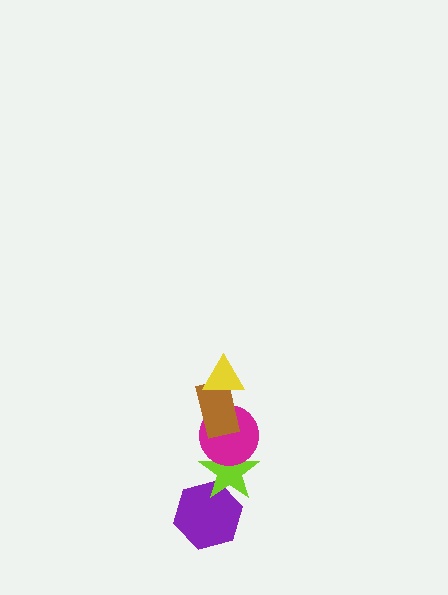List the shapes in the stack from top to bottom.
From top to bottom: the yellow triangle, the brown rectangle, the magenta circle, the lime star, the purple hexagon.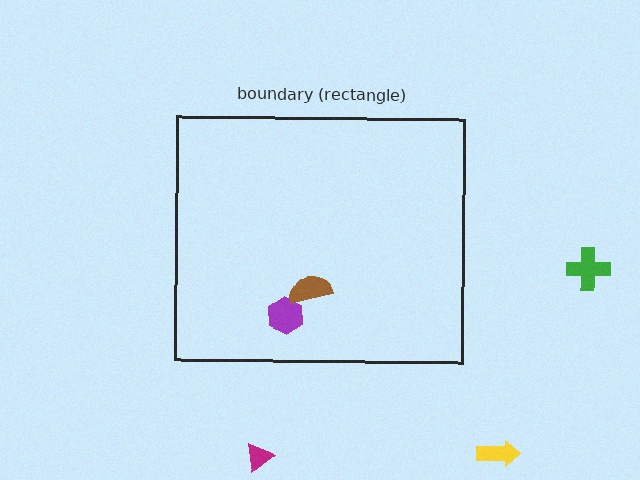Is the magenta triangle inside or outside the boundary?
Outside.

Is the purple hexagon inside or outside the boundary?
Inside.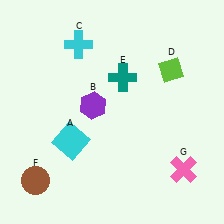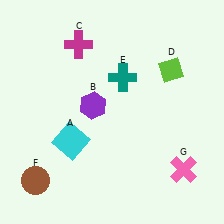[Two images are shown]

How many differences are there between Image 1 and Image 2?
There is 1 difference between the two images.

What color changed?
The cross (C) changed from cyan in Image 1 to magenta in Image 2.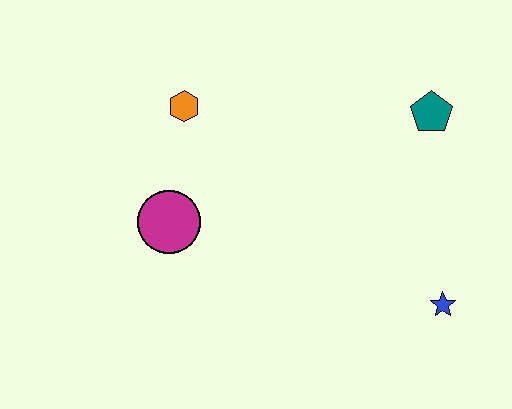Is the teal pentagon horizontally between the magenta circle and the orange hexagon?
No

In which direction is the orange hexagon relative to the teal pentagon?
The orange hexagon is to the left of the teal pentagon.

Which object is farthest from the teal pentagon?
The magenta circle is farthest from the teal pentagon.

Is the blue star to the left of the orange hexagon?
No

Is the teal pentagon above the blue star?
Yes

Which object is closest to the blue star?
The teal pentagon is closest to the blue star.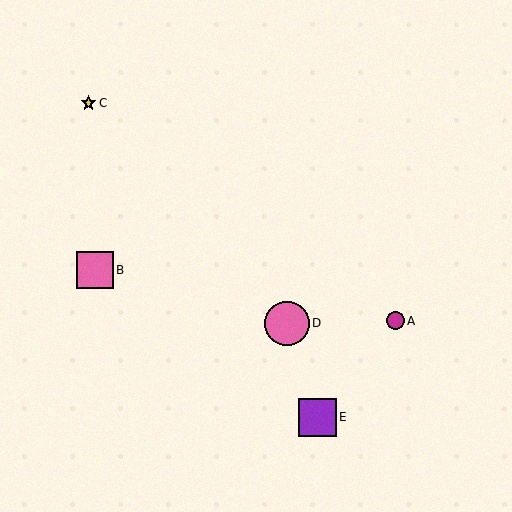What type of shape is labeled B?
Shape B is a pink square.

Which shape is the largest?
The pink circle (labeled D) is the largest.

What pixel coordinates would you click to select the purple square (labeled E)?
Click at (317, 417) to select the purple square E.